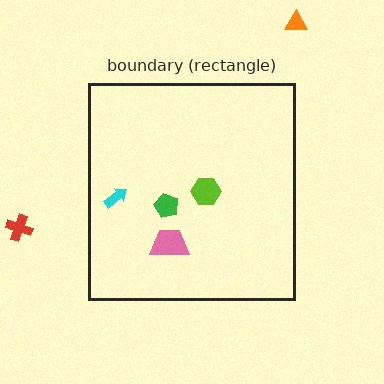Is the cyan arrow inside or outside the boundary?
Inside.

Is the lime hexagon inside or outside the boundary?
Inside.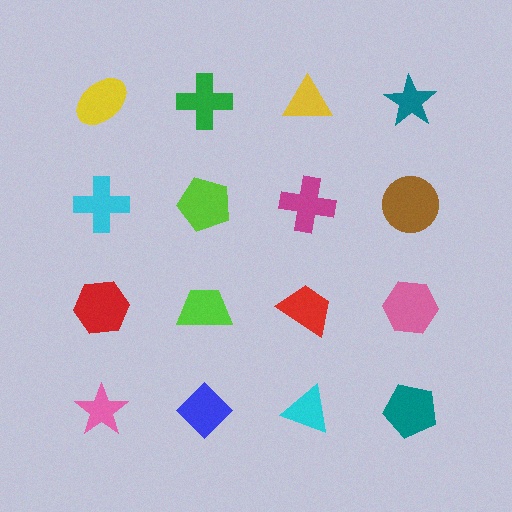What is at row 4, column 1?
A pink star.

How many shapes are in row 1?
4 shapes.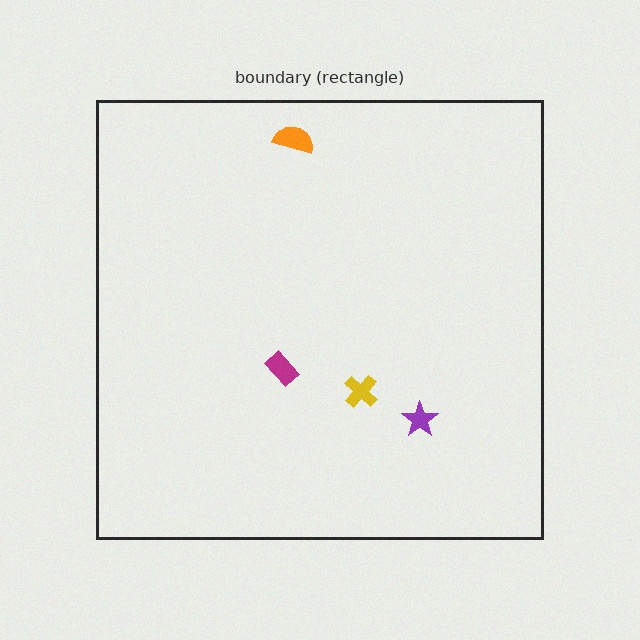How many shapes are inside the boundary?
4 inside, 0 outside.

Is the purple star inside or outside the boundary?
Inside.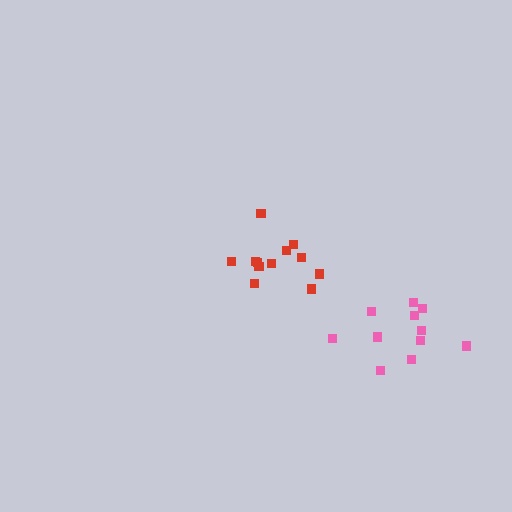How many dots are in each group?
Group 1: 13 dots, Group 2: 11 dots (24 total).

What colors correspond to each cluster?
The clusters are colored: red, pink.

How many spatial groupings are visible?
There are 2 spatial groupings.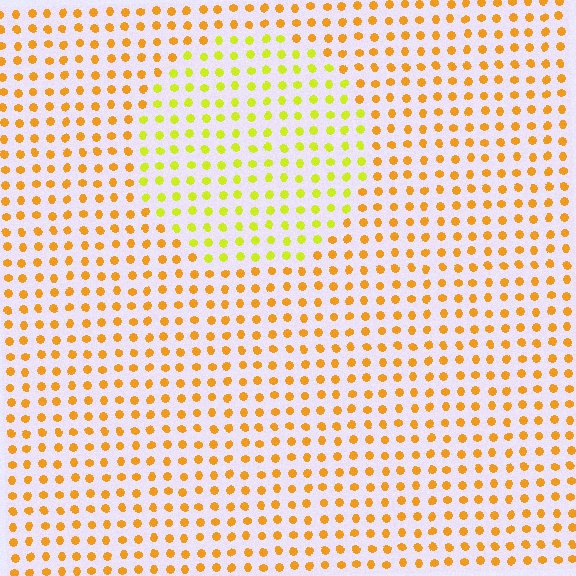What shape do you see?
I see a circle.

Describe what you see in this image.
The image is filled with small orange elements in a uniform arrangement. A circle-shaped region is visible where the elements are tinted to a slightly different hue, forming a subtle color boundary.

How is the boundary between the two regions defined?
The boundary is defined purely by a slight shift in hue (about 34 degrees). Spacing, size, and orientation are identical on both sides.